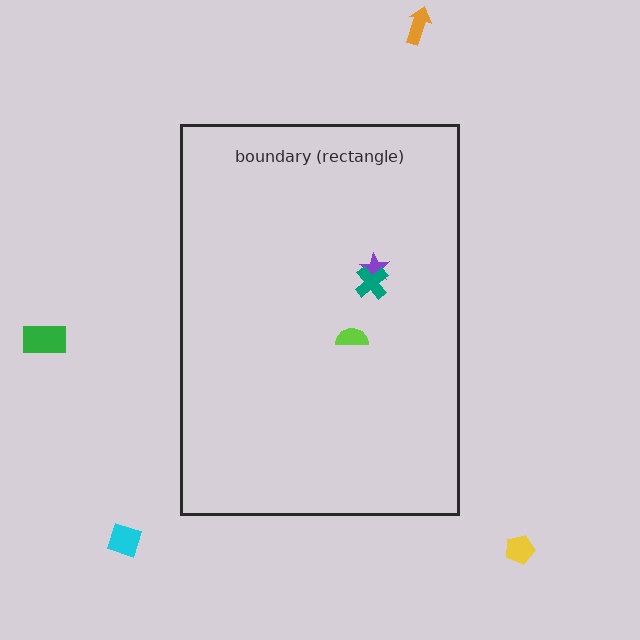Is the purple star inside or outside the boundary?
Inside.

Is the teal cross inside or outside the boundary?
Inside.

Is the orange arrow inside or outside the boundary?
Outside.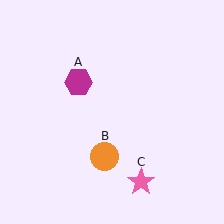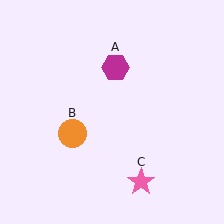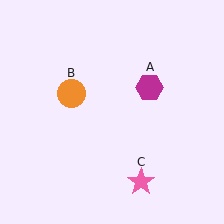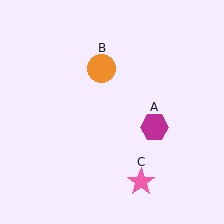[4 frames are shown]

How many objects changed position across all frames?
2 objects changed position: magenta hexagon (object A), orange circle (object B).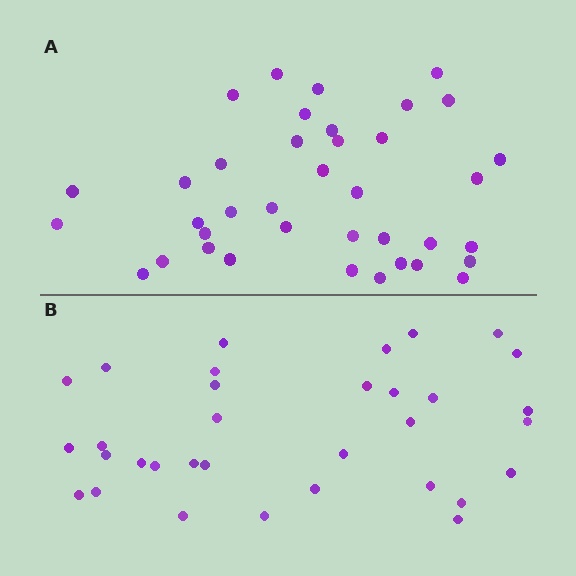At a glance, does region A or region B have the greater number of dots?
Region A (the top region) has more dots.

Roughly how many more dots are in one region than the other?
Region A has about 5 more dots than region B.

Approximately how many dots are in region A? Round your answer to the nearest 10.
About 40 dots. (The exact count is 38, which rounds to 40.)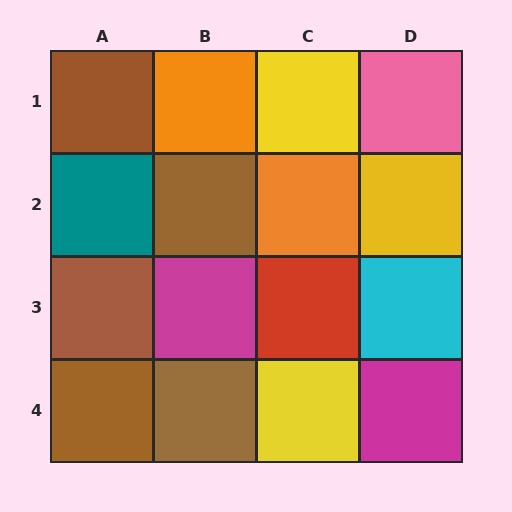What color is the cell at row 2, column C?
Orange.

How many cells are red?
1 cell is red.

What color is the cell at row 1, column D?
Pink.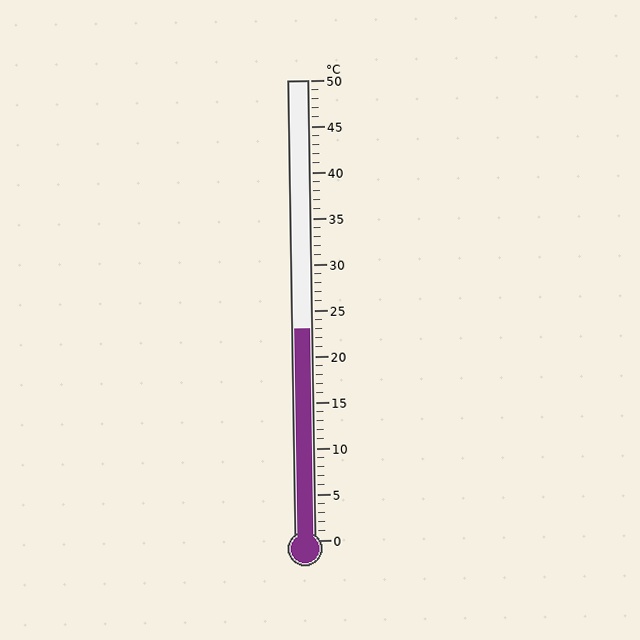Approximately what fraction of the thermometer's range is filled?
The thermometer is filled to approximately 45% of its range.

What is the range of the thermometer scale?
The thermometer scale ranges from 0°C to 50°C.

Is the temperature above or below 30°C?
The temperature is below 30°C.